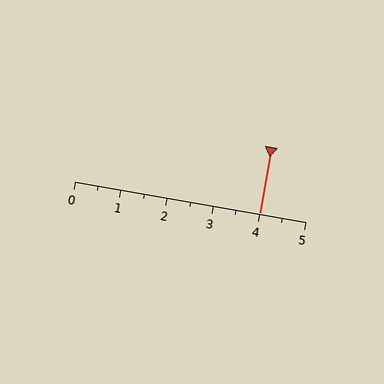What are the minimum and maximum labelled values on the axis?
The axis runs from 0 to 5.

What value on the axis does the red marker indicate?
The marker indicates approximately 4.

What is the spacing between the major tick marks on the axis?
The major ticks are spaced 1 apart.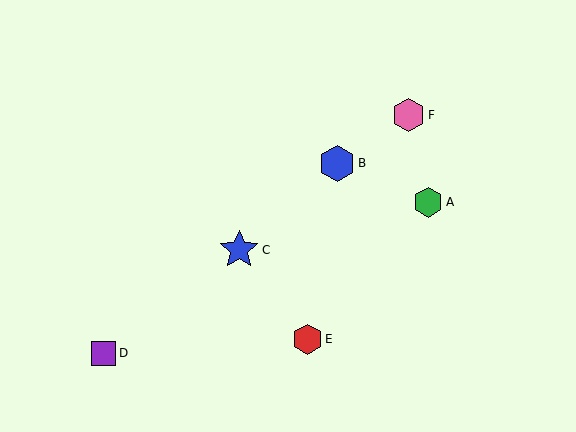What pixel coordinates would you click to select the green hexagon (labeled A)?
Click at (428, 202) to select the green hexagon A.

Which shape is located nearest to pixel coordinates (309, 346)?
The red hexagon (labeled E) at (307, 339) is nearest to that location.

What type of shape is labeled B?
Shape B is a blue hexagon.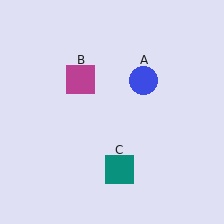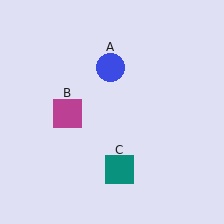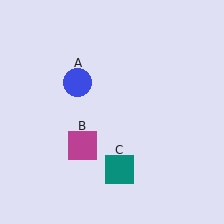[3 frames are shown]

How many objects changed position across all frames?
2 objects changed position: blue circle (object A), magenta square (object B).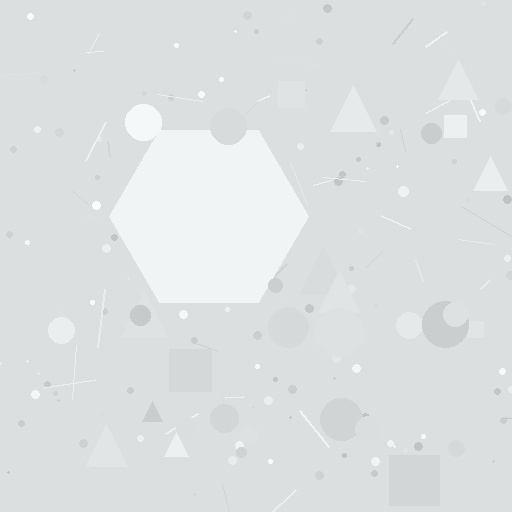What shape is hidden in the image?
A hexagon is hidden in the image.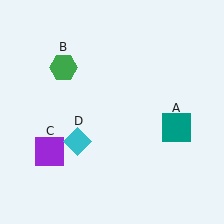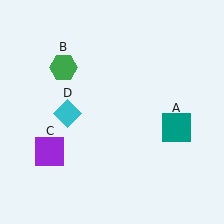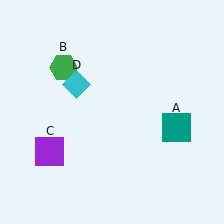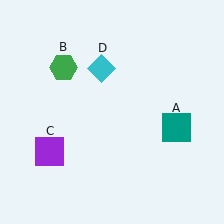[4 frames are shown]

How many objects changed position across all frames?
1 object changed position: cyan diamond (object D).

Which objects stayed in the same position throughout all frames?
Teal square (object A) and green hexagon (object B) and purple square (object C) remained stationary.